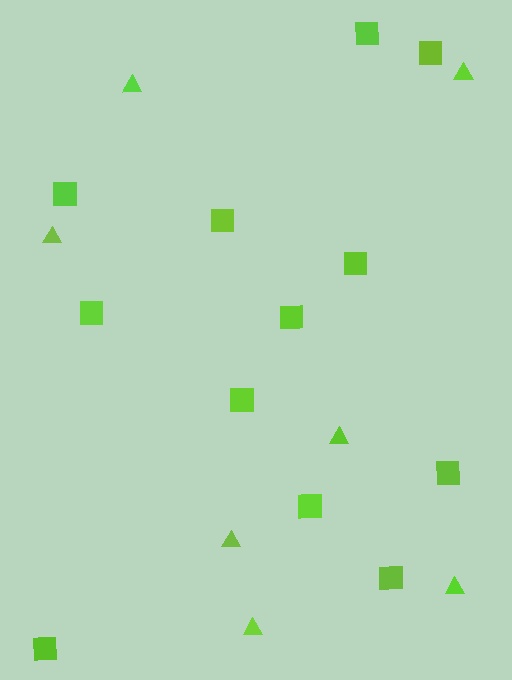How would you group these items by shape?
There are 2 groups: one group of squares (12) and one group of triangles (7).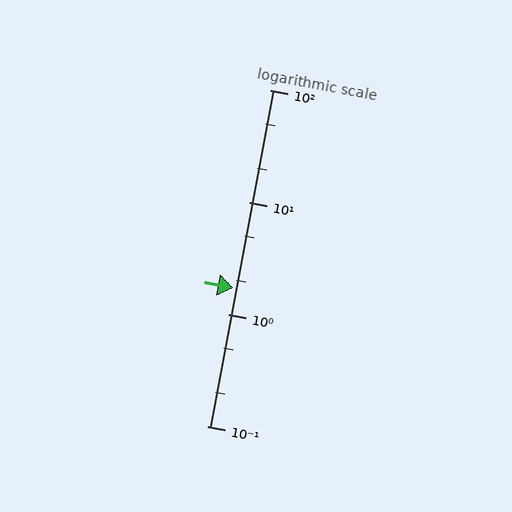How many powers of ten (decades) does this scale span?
The scale spans 3 decades, from 0.1 to 100.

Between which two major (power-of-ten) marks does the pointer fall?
The pointer is between 1 and 10.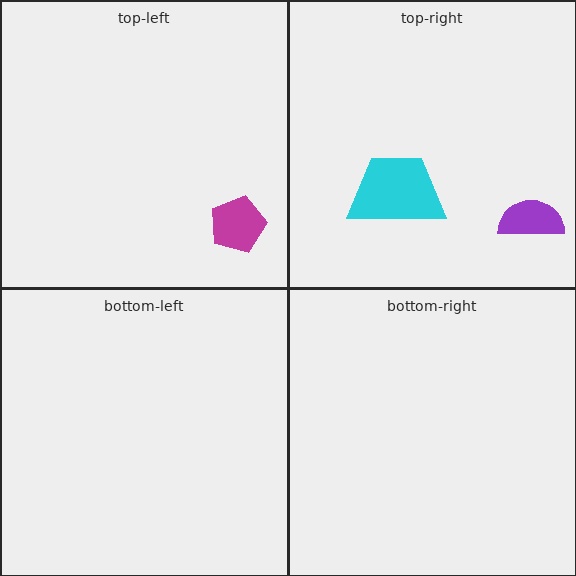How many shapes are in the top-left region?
1.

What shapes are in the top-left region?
The magenta pentagon.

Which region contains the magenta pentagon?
The top-left region.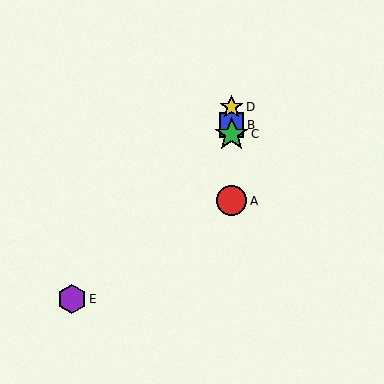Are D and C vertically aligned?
Yes, both are at x≈232.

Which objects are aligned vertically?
Objects A, B, C, D are aligned vertically.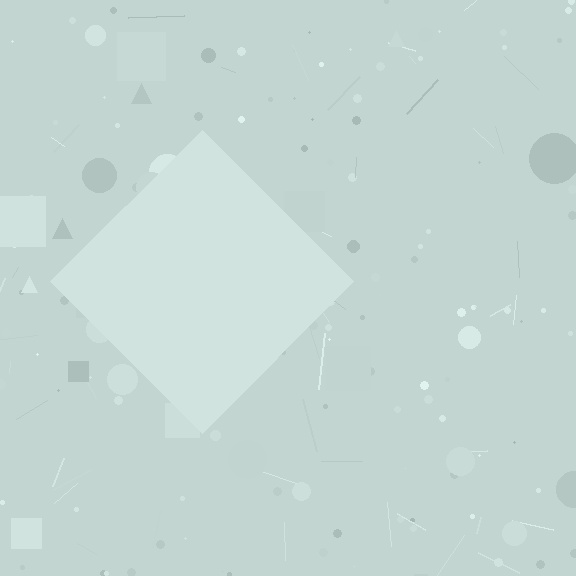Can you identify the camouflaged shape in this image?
The camouflaged shape is a diamond.